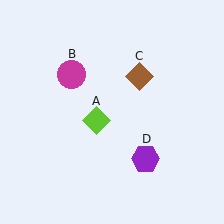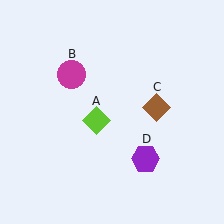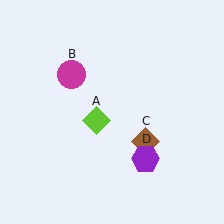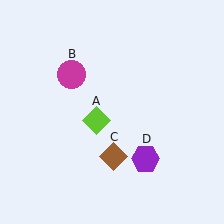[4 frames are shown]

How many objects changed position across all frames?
1 object changed position: brown diamond (object C).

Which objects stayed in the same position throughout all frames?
Lime diamond (object A) and magenta circle (object B) and purple hexagon (object D) remained stationary.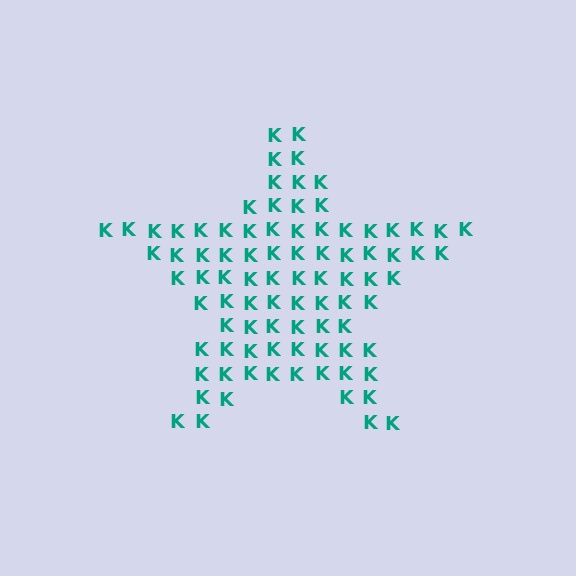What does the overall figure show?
The overall figure shows a star.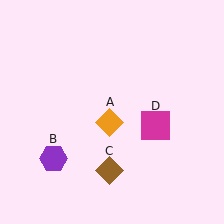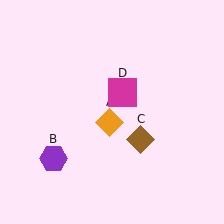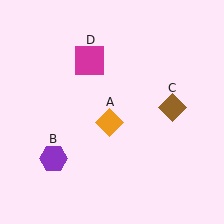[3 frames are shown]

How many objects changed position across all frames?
2 objects changed position: brown diamond (object C), magenta square (object D).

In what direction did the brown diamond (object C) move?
The brown diamond (object C) moved up and to the right.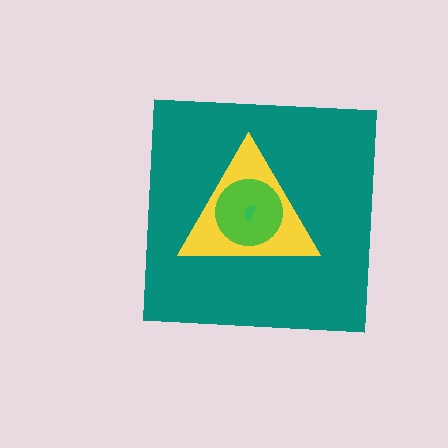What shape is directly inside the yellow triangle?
The lime circle.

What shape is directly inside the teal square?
The yellow triangle.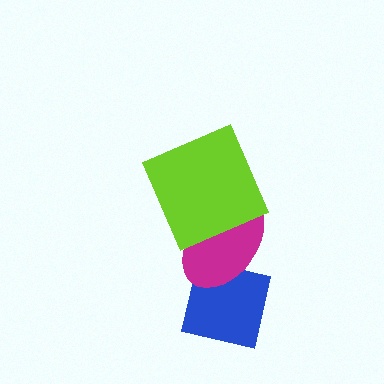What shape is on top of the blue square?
The magenta ellipse is on top of the blue square.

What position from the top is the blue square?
The blue square is 3rd from the top.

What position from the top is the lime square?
The lime square is 1st from the top.